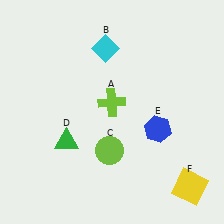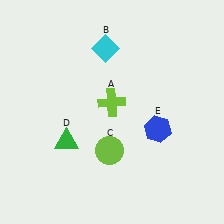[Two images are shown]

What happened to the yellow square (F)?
The yellow square (F) was removed in Image 2. It was in the bottom-right area of Image 1.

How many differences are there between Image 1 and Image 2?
There is 1 difference between the two images.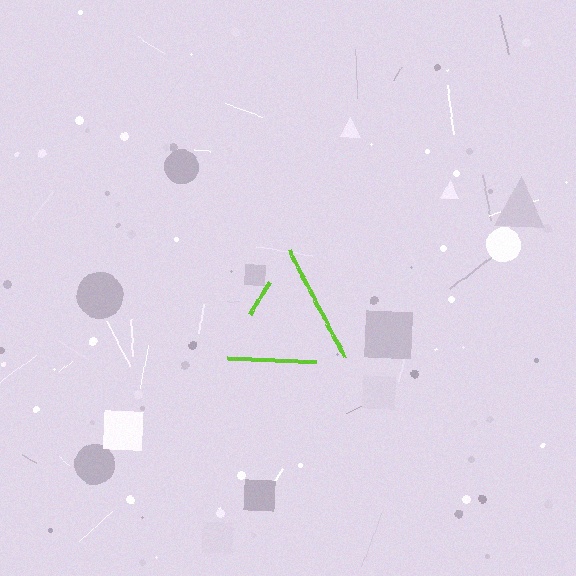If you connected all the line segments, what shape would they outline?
They would outline a triangle.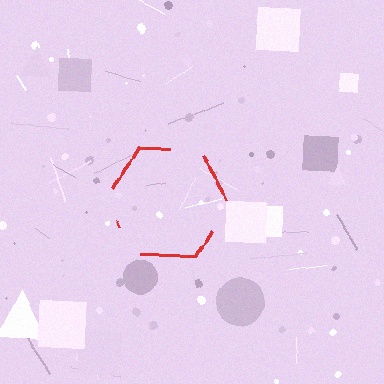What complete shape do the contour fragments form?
The contour fragments form a hexagon.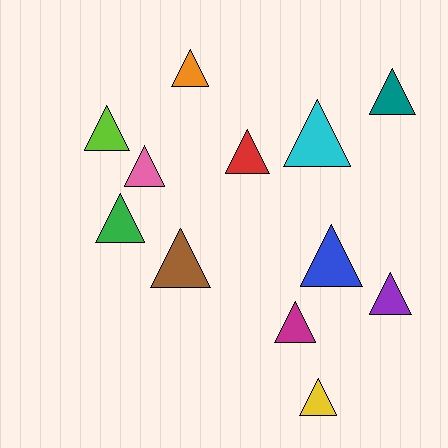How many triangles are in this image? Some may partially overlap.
There are 12 triangles.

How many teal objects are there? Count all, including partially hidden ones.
There is 1 teal object.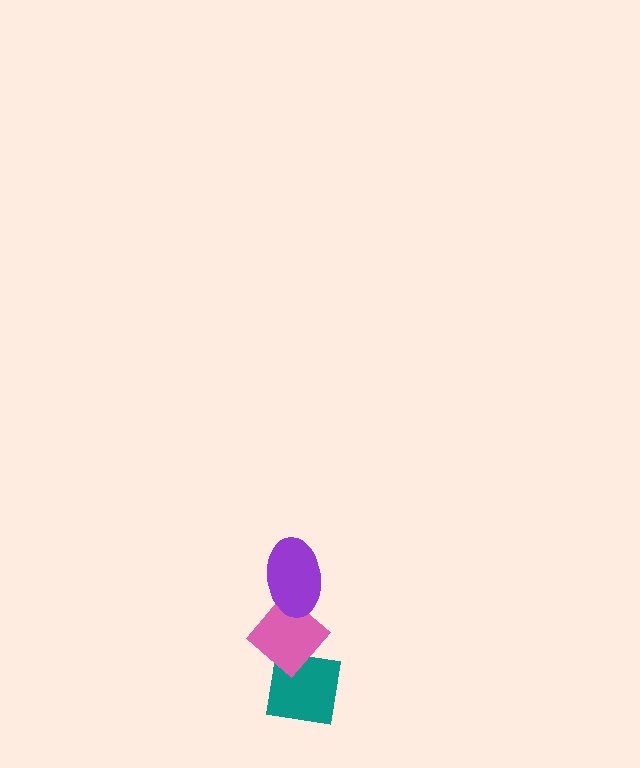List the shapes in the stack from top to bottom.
From top to bottom: the purple ellipse, the pink diamond, the teal square.